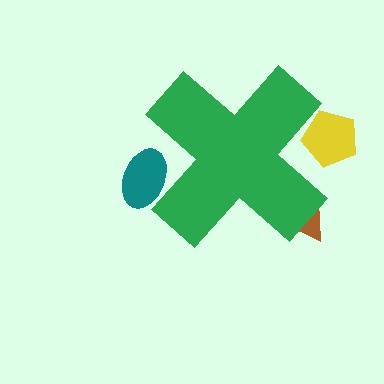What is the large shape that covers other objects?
A green cross.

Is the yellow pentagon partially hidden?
Yes, the yellow pentagon is partially hidden behind the green cross.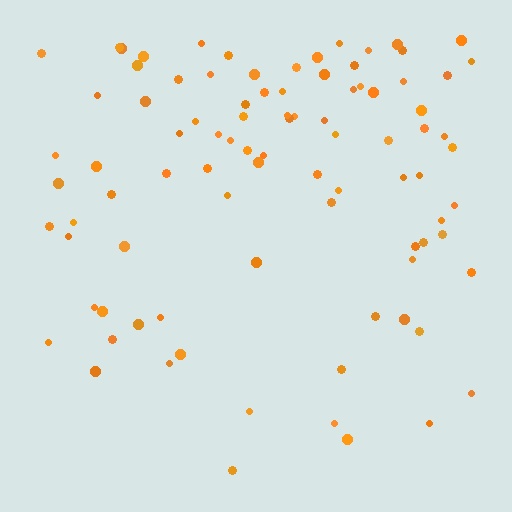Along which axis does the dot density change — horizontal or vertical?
Vertical.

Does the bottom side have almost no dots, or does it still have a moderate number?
Still a moderate number, just noticeably fewer than the top.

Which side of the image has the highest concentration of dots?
The top.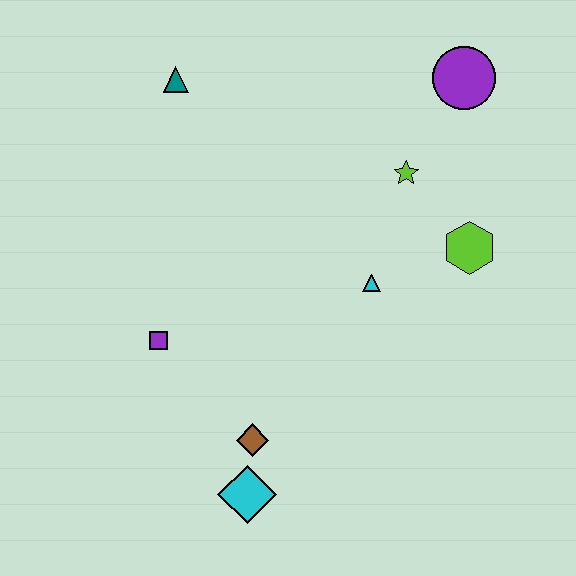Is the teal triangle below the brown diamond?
No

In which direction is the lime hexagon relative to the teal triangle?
The lime hexagon is to the right of the teal triangle.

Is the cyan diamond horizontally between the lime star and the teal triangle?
Yes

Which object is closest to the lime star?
The lime hexagon is closest to the lime star.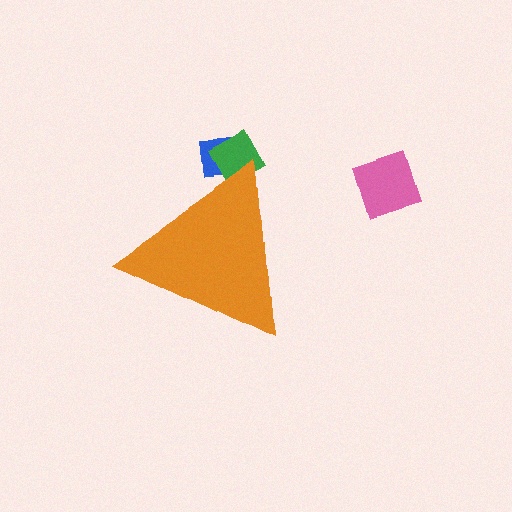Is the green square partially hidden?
Yes, the green square is partially hidden behind the orange triangle.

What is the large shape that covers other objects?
An orange triangle.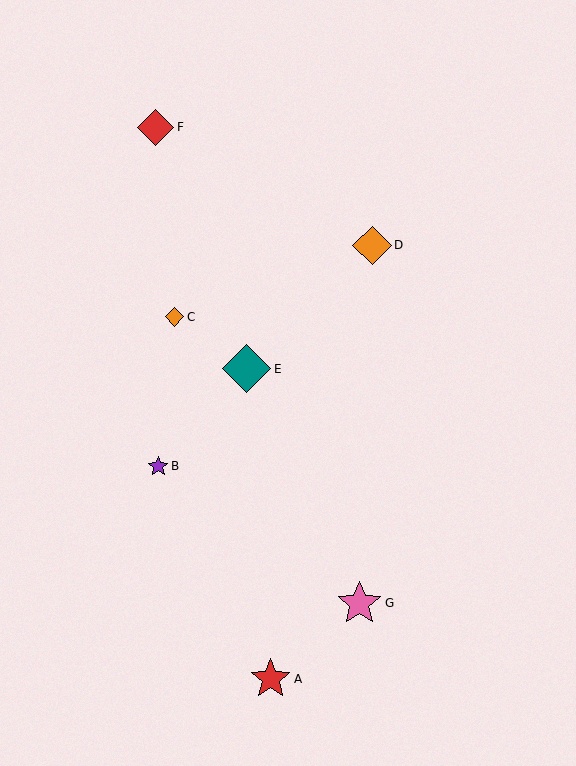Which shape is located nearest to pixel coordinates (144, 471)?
The purple star (labeled B) at (158, 466) is nearest to that location.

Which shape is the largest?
The teal diamond (labeled E) is the largest.